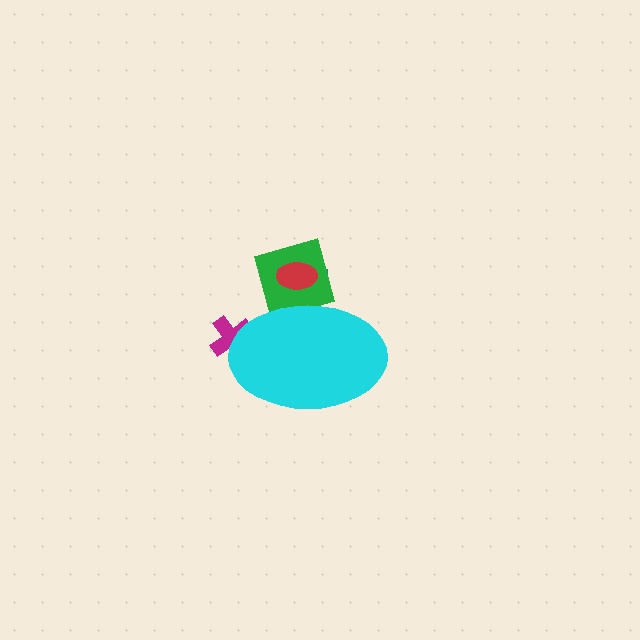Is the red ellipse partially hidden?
Yes, the red ellipse is partially hidden behind the cyan ellipse.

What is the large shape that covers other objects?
A cyan ellipse.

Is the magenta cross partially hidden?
Yes, the magenta cross is partially hidden behind the cyan ellipse.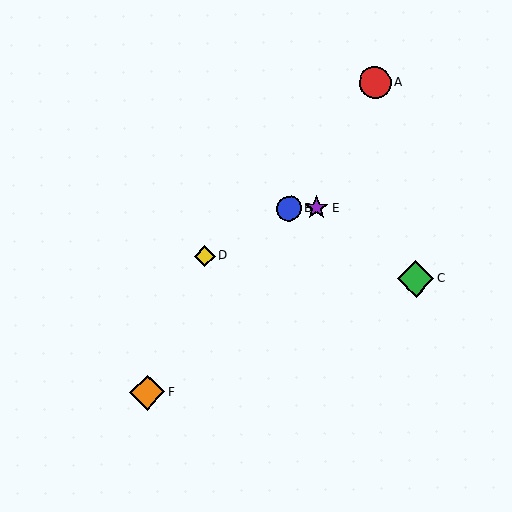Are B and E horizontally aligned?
Yes, both are at y≈208.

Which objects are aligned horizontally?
Objects B, E are aligned horizontally.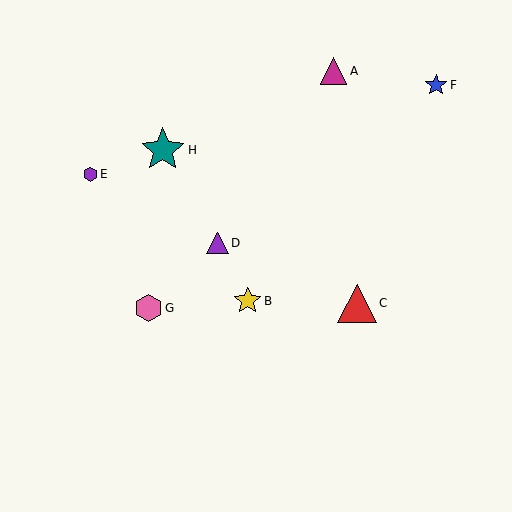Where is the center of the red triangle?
The center of the red triangle is at (357, 303).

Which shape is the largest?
The teal star (labeled H) is the largest.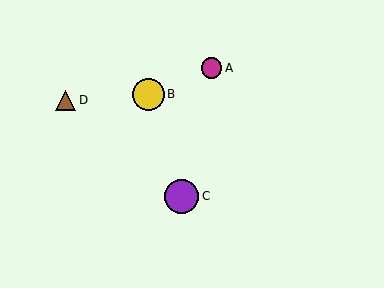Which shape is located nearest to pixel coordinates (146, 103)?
The yellow circle (labeled B) at (148, 94) is nearest to that location.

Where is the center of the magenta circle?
The center of the magenta circle is at (211, 68).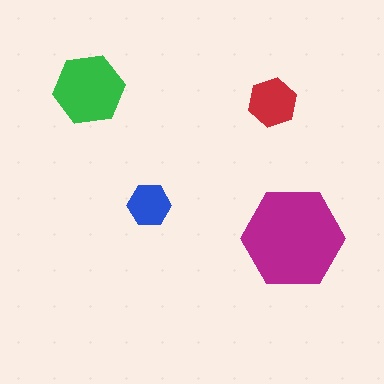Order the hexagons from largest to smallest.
the magenta one, the green one, the red one, the blue one.